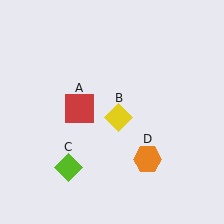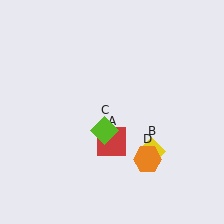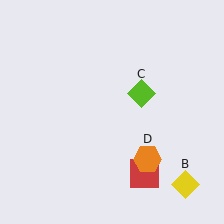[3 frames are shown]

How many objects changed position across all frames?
3 objects changed position: red square (object A), yellow diamond (object B), lime diamond (object C).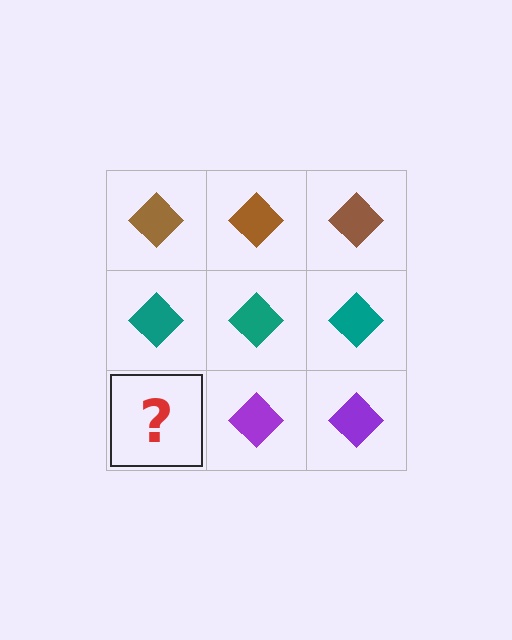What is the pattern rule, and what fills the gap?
The rule is that each row has a consistent color. The gap should be filled with a purple diamond.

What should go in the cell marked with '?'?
The missing cell should contain a purple diamond.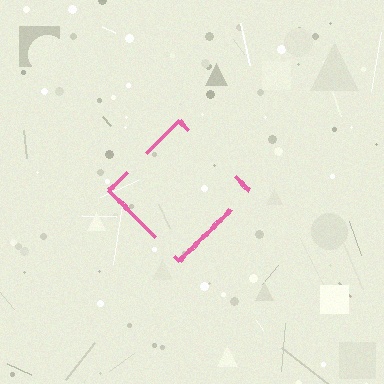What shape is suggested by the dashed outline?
The dashed outline suggests a diamond.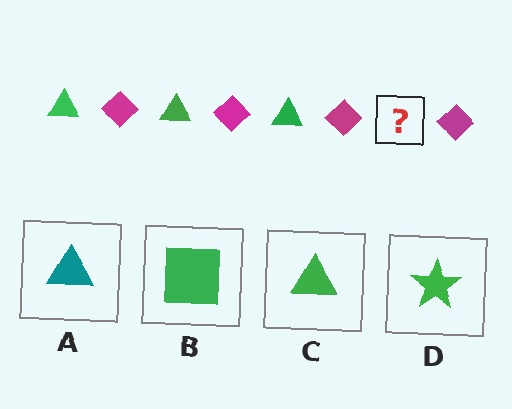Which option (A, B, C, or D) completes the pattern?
C.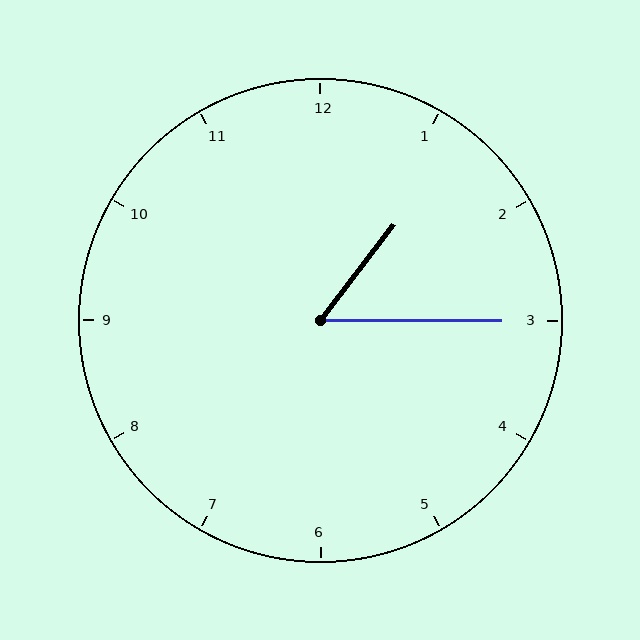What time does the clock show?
1:15.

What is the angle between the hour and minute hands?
Approximately 52 degrees.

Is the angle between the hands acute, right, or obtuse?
It is acute.